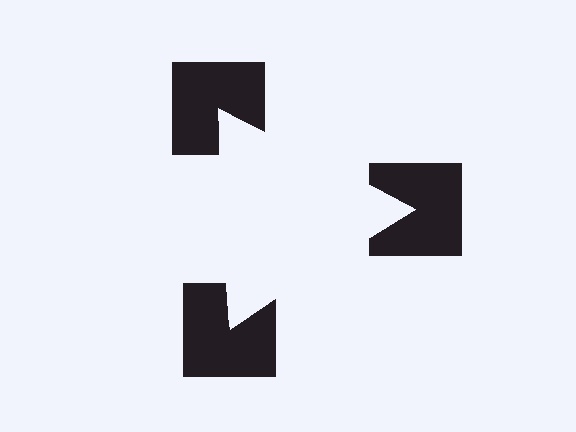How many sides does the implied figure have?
3 sides.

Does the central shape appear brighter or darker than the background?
It typically appears slightly brighter than the background, even though no actual brightness change is drawn.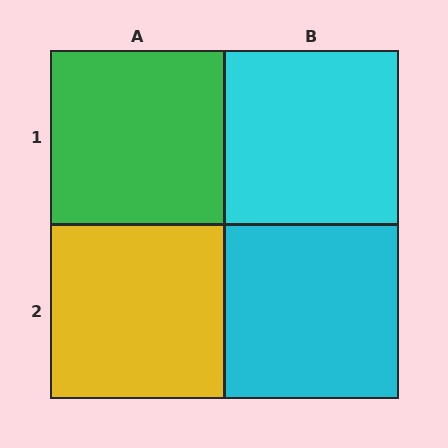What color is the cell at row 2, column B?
Cyan.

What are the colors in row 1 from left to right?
Green, cyan.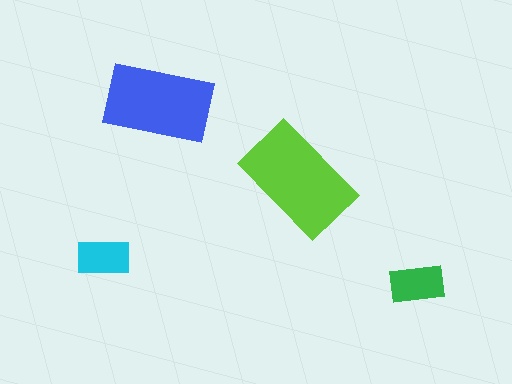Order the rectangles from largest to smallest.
the lime one, the blue one, the green one, the cyan one.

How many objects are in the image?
There are 4 objects in the image.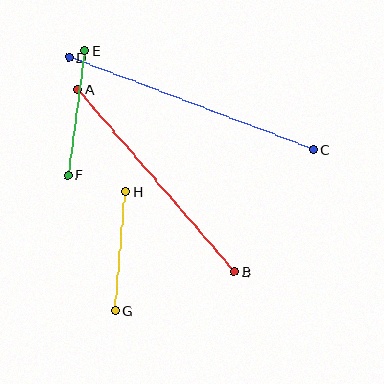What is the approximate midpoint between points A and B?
The midpoint is at approximately (156, 180) pixels.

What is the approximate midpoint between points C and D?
The midpoint is at approximately (191, 103) pixels.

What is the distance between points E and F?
The distance is approximately 125 pixels.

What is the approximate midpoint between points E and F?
The midpoint is at approximately (76, 113) pixels.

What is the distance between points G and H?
The distance is approximately 120 pixels.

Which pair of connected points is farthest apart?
Points C and D are farthest apart.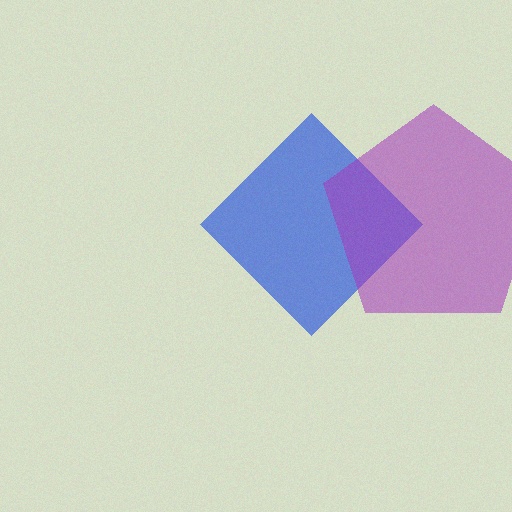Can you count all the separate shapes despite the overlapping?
Yes, there are 2 separate shapes.